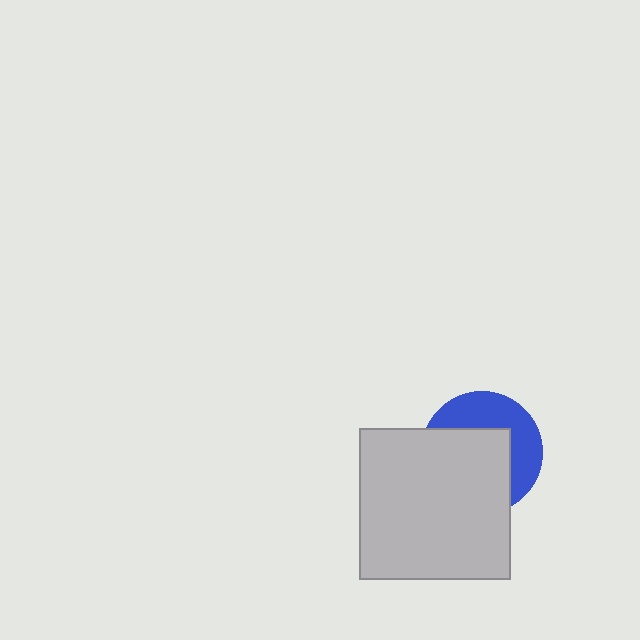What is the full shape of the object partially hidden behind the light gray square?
The partially hidden object is a blue circle.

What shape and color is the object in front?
The object in front is a light gray square.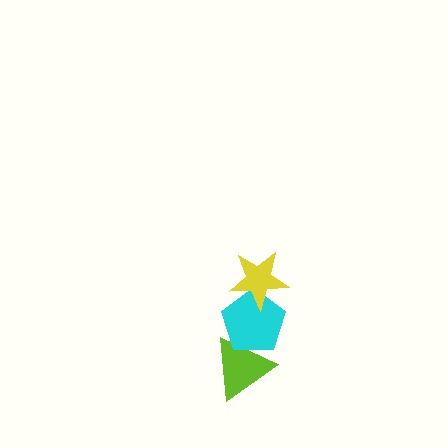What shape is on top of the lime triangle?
The cyan pentagon is on top of the lime triangle.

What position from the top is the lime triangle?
The lime triangle is 3rd from the top.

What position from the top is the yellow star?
The yellow star is 1st from the top.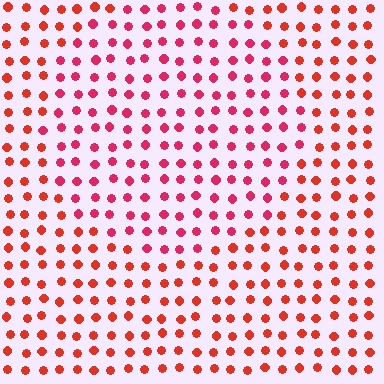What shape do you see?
I see a circle.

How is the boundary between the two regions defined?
The boundary is defined purely by a slight shift in hue (about 24 degrees). Spacing, size, and orientation are identical on both sides.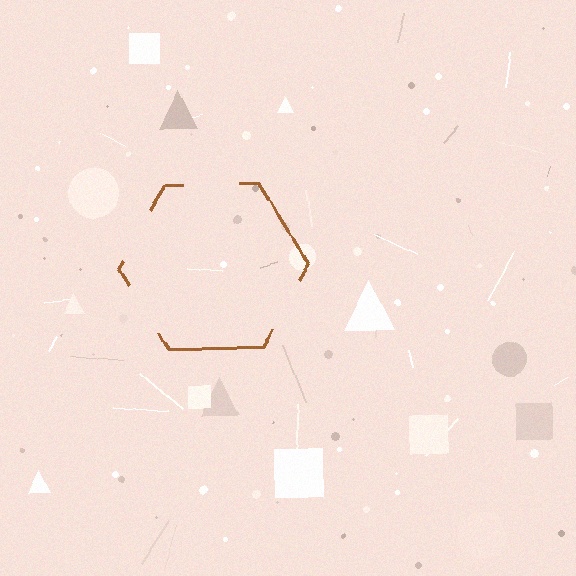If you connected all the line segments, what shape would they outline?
They would outline a hexagon.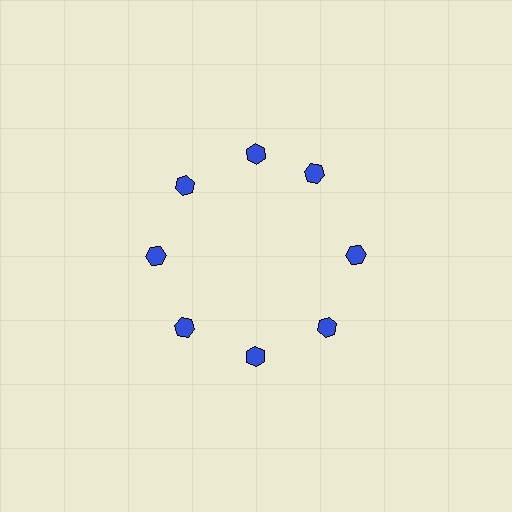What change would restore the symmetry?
The symmetry would be restored by rotating it back into even spacing with its neighbors so that all 8 hexagons sit at equal angles and equal distance from the center.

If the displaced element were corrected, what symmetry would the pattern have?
It would have 8-fold rotational symmetry — the pattern would map onto itself every 45 degrees.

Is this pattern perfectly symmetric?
No. The 8 blue hexagons are arranged in a ring, but one element near the 2 o'clock position is rotated out of alignment along the ring, breaking the 8-fold rotational symmetry.